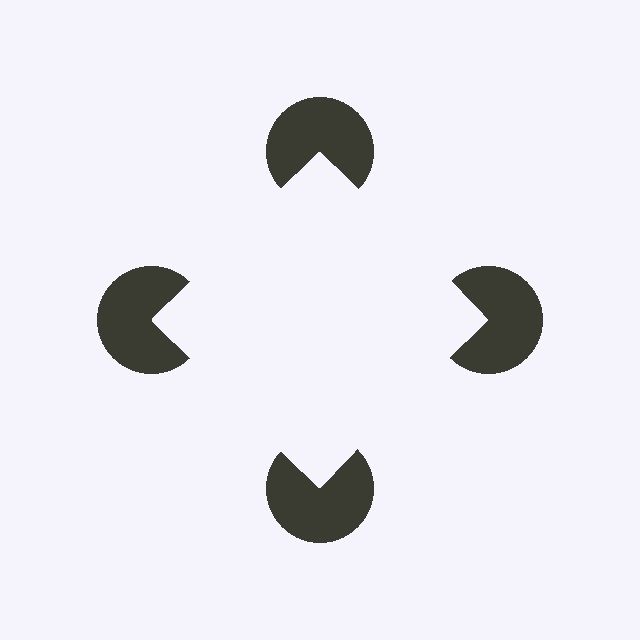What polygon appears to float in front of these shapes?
An illusory square — its edges are inferred from the aligned wedge cuts in the pac-man discs, not physically drawn.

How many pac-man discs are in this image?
There are 4 — one at each vertex of the illusory square.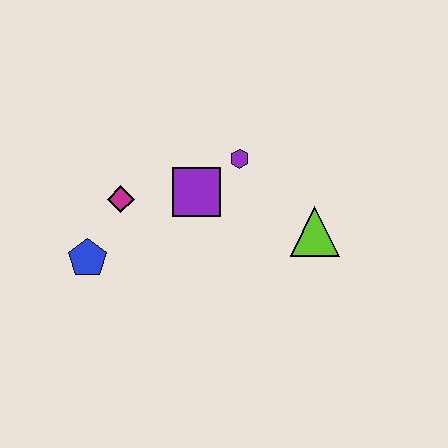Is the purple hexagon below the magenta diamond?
No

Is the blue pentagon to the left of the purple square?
Yes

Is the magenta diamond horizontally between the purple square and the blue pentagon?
Yes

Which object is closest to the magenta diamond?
The blue pentagon is closest to the magenta diamond.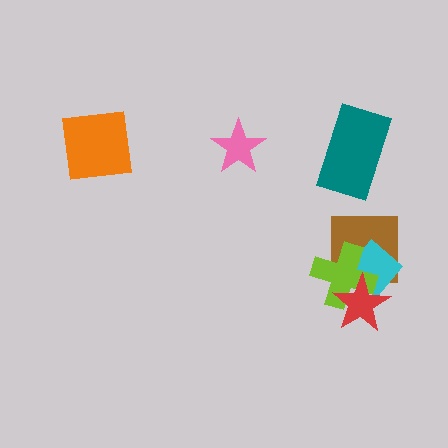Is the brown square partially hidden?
Yes, it is partially covered by another shape.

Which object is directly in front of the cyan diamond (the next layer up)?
The lime cross is directly in front of the cyan diamond.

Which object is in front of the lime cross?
The red star is in front of the lime cross.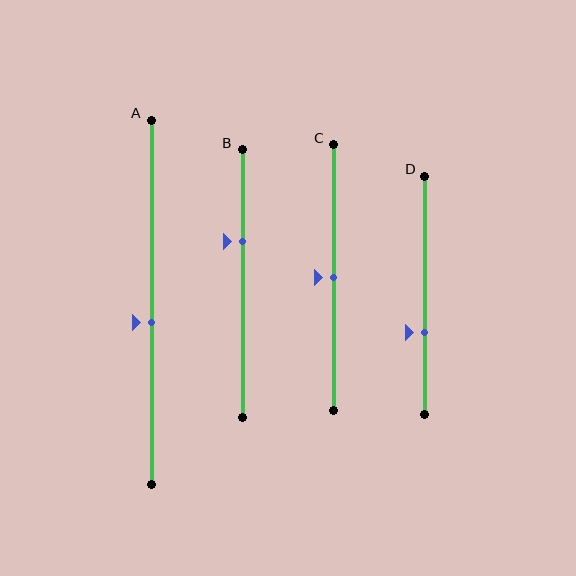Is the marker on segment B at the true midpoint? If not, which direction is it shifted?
No, the marker on segment B is shifted upward by about 16% of the segment length.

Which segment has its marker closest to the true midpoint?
Segment C has its marker closest to the true midpoint.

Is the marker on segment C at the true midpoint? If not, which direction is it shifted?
Yes, the marker on segment C is at the true midpoint.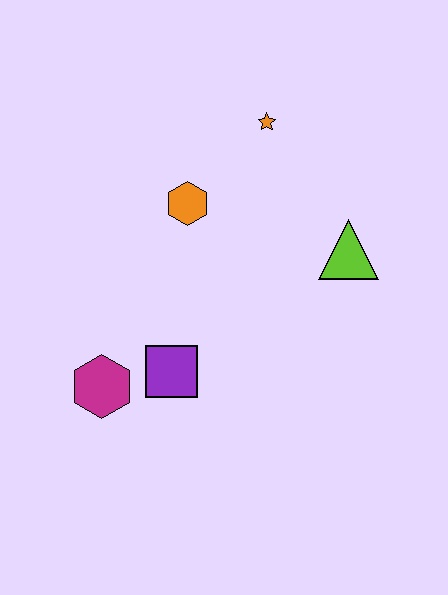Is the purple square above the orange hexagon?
No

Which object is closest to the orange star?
The orange hexagon is closest to the orange star.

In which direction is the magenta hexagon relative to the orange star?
The magenta hexagon is below the orange star.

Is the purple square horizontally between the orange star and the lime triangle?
No